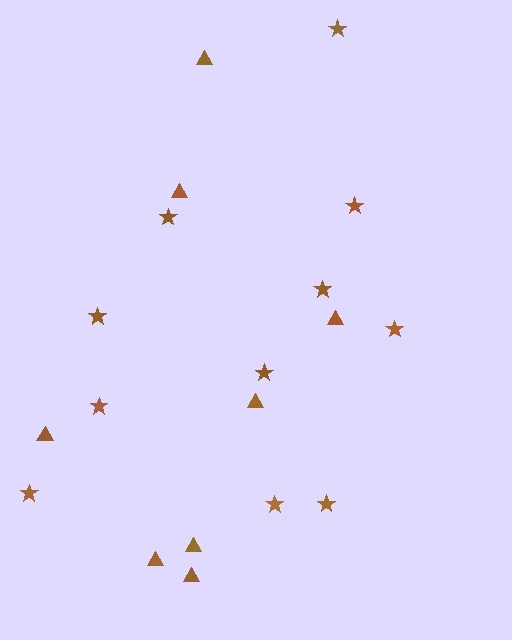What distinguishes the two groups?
There are 2 groups: one group of triangles (8) and one group of stars (11).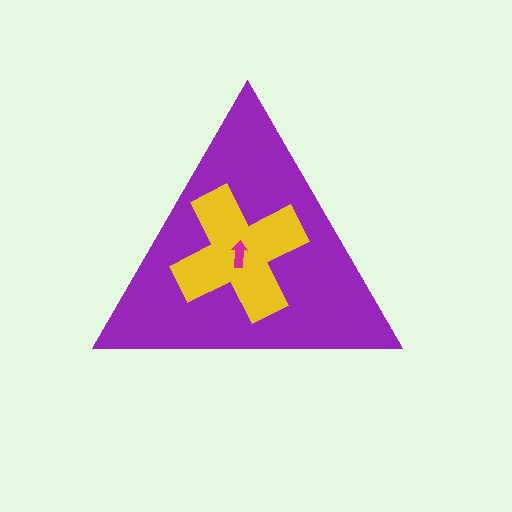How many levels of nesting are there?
3.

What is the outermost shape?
The purple triangle.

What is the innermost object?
The magenta arrow.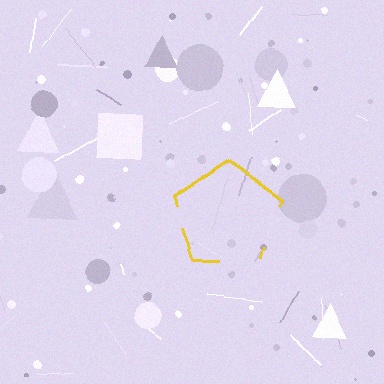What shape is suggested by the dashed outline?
The dashed outline suggests a pentagon.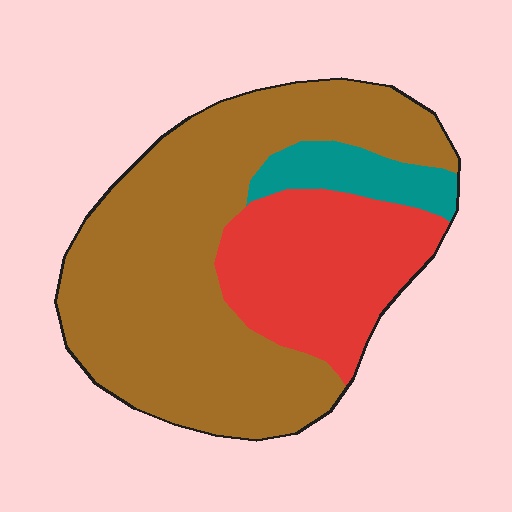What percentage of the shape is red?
Red covers 28% of the shape.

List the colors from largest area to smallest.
From largest to smallest: brown, red, teal.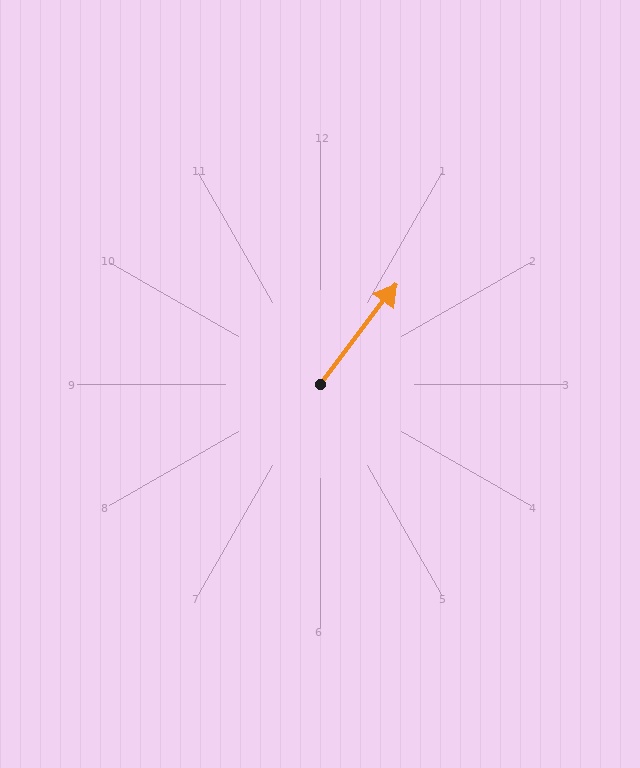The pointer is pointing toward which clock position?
Roughly 1 o'clock.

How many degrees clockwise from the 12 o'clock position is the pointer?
Approximately 37 degrees.